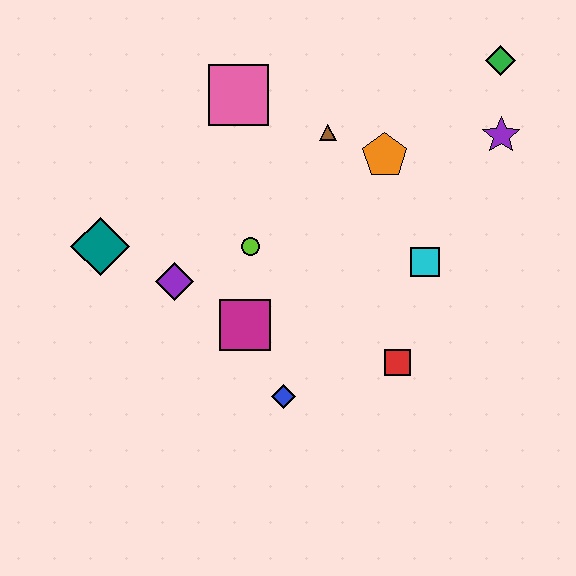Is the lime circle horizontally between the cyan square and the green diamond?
No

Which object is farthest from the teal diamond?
The green diamond is farthest from the teal diamond.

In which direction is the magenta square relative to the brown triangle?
The magenta square is below the brown triangle.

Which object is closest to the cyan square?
The red square is closest to the cyan square.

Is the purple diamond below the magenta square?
No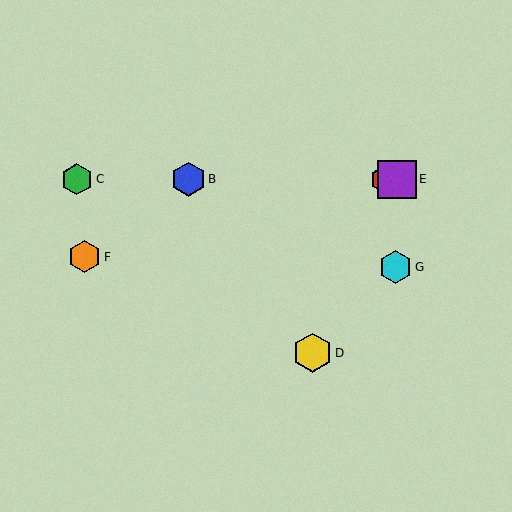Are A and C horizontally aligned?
Yes, both are at y≈179.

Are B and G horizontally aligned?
No, B is at y≈179 and G is at y≈267.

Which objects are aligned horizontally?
Objects A, B, C, E are aligned horizontally.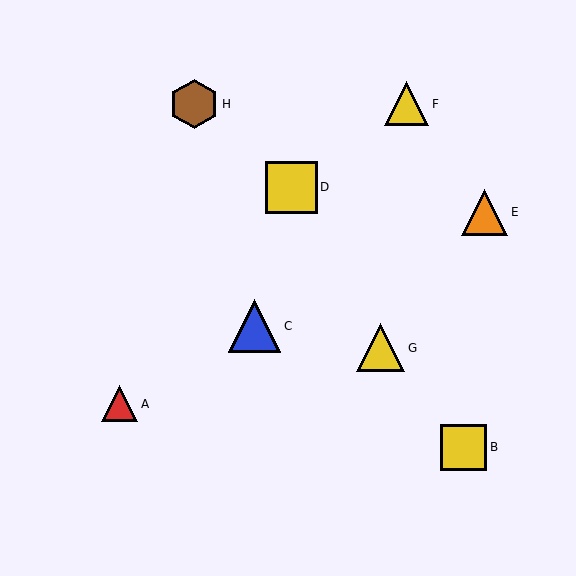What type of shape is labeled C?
Shape C is a blue triangle.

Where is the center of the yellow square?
The center of the yellow square is at (464, 447).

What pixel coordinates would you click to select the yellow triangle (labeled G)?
Click at (381, 348) to select the yellow triangle G.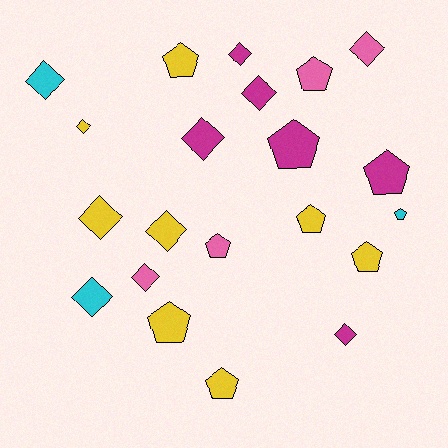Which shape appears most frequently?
Diamond, with 11 objects.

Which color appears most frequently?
Yellow, with 8 objects.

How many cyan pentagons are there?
There is 1 cyan pentagon.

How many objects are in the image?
There are 21 objects.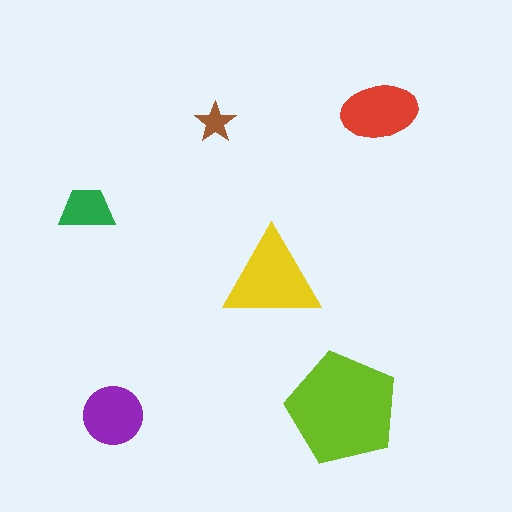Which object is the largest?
The lime pentagon.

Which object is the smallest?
The brown star.